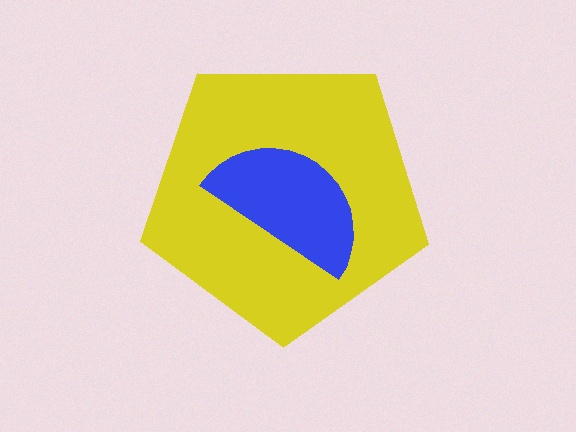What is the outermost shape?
The yellow pentagon.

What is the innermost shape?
The blue semicircle.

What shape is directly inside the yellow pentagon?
The blue semicircle.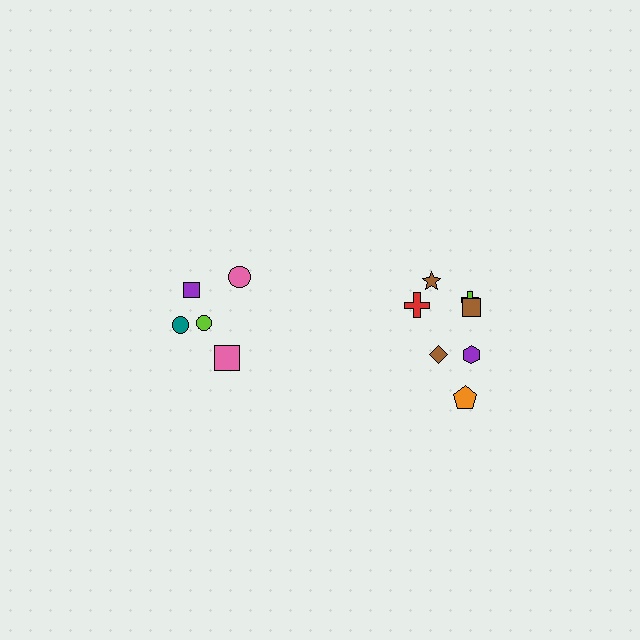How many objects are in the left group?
There are 5 objects.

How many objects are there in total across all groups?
There are 12 objects.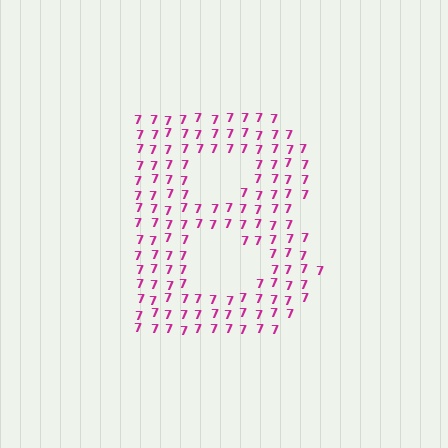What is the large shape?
The large shape is the letter B.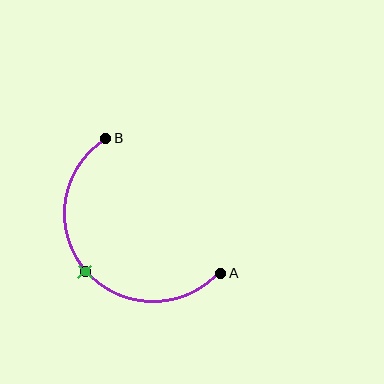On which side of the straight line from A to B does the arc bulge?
The arc bulges below and to the left of the straight line connecting A and B.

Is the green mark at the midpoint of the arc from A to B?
Yes. The green mark lies on the arc at equal arc-length from both A and B — it is the arc midpoint.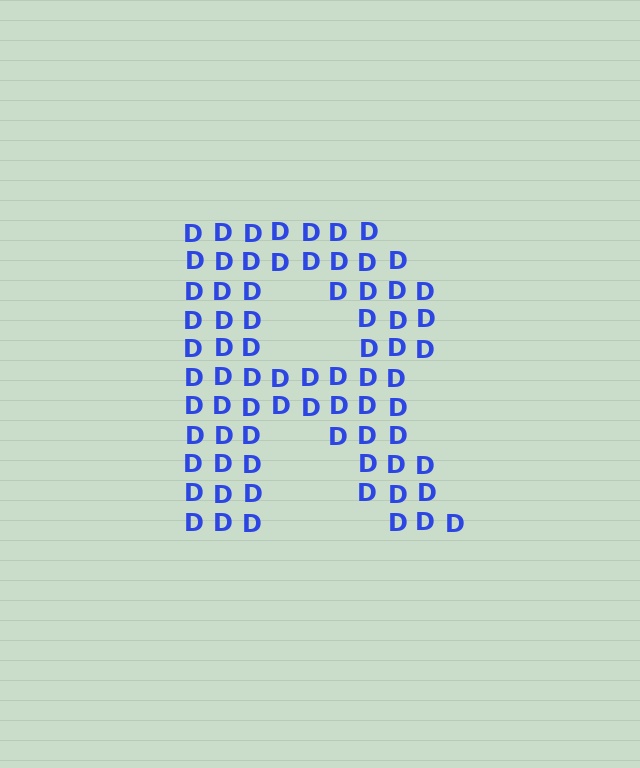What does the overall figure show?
The overall figure shows the letter R.